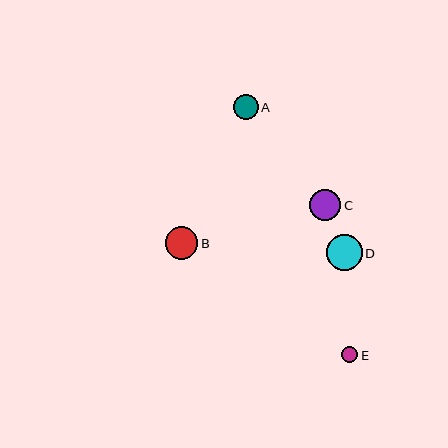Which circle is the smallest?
Circle E is the smallest with a size of approximately 17 pixels.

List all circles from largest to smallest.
From largest to smallest: D, B, C, A, E.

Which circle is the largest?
Circle D is the largest with a size of approximately 36 pixels.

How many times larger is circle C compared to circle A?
Circle C is approximately 1.3 times the size of circle A.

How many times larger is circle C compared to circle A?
Circle C is approximately 1.3 times the size of circle A.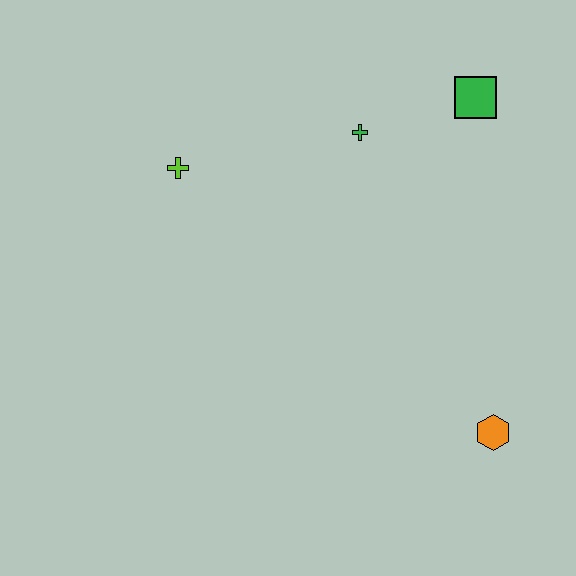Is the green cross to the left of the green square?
Yes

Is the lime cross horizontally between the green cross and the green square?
No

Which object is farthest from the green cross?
The orange hexagon is farthest from the green cross.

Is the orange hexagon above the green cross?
No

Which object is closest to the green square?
The green cross is closest to the green square.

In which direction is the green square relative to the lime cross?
The green square is to the right of the lime cross.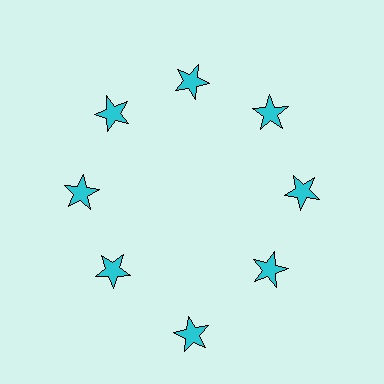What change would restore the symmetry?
The symmetry would be restored by moving it inward, back onto the ring so that all 8 stars sit at equal angles and equal distance from the center.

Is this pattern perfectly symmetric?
No. The 8 cyan stars are arranged in a ring, but one element near the 6 o'clock position is pushed outward from the center, breaking the 8-fold rotational symmetry.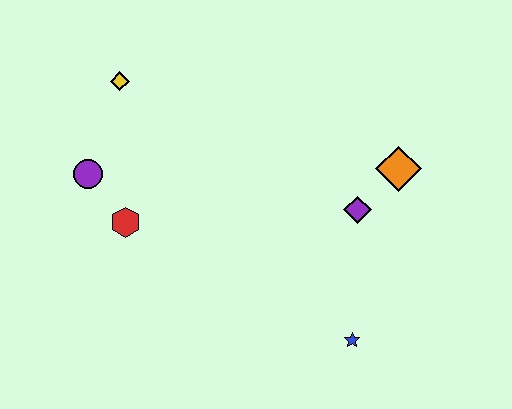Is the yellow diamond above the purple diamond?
Yes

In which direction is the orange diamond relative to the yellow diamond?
The orange diamond is to the right of the yellow diamond.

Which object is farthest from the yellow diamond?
The blue star is farthest from the yellow diamond.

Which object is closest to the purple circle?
The red hexagon is closest to the purple circle.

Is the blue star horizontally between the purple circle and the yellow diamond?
No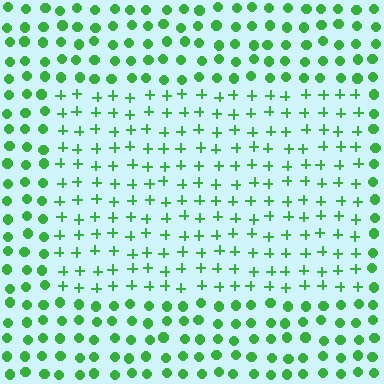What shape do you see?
I see a rectangle.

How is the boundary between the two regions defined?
The boundary is defined by a change in element shape: plus signs inside vs. circles outside. All elements share the same color and spacing.